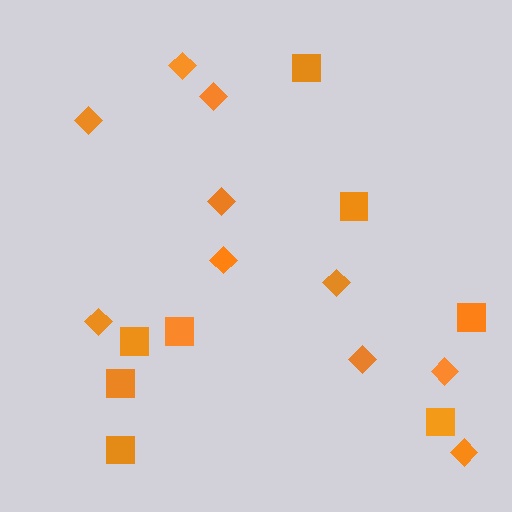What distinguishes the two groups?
There are 2 groups: one group of diamonds (10) and one group of squares (8).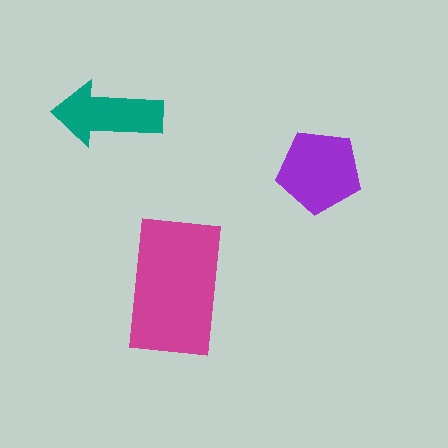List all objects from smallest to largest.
The teal arrow, the purple pentagon, the magenta rectangle.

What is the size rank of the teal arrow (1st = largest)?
3rd.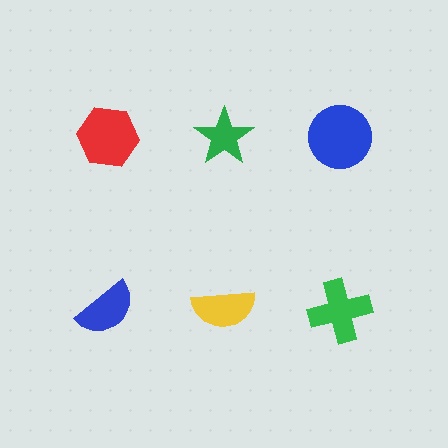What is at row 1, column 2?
A green star.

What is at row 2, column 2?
A yellow semicircle.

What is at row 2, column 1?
A blue semicircle.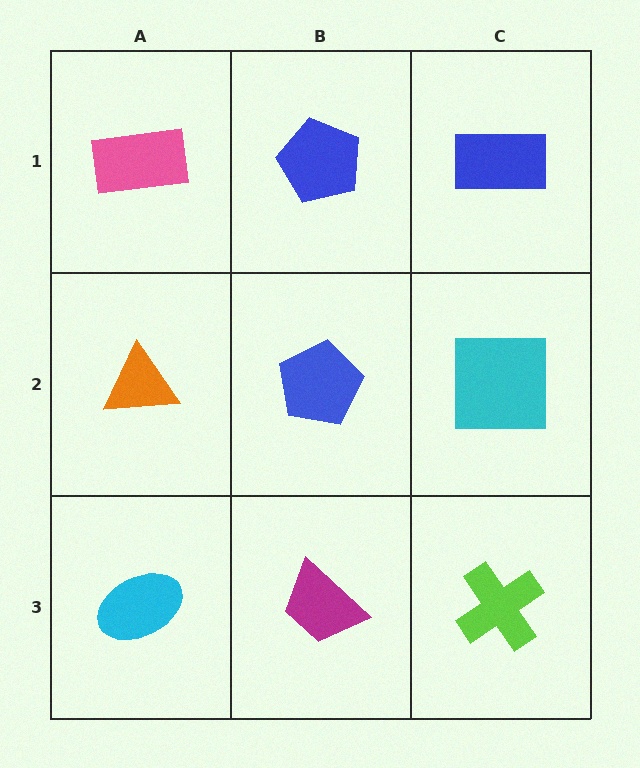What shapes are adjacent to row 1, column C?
A cyan square (row 2, column C), a blue pentagon (row 1, column B).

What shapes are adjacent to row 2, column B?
A blue pentagon (row 1, column B), a magenta trapezoid (row 3, column B), an orange triangle (row 2, column A), a cyan square (row 2, column C).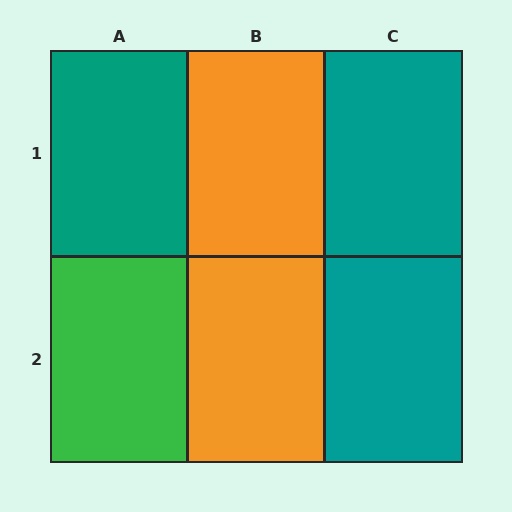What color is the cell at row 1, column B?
Orange.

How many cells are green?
1 cell is green.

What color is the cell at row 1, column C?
Teal.